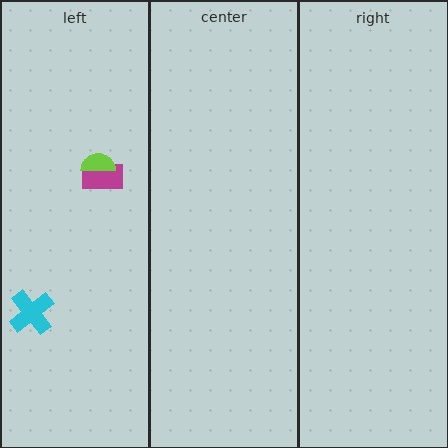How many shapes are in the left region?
3.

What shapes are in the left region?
The magenta rectangle, the lime semicircle, the cyan cross.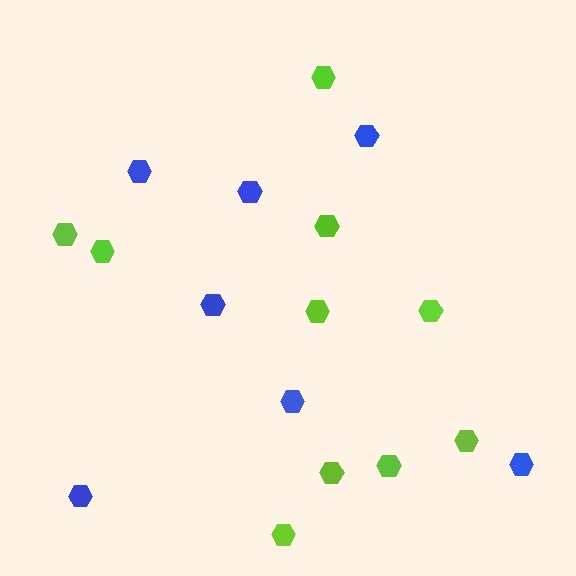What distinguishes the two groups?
There are 2 groups: one group of lime hexagons (10) and one group of blue hexagons (7).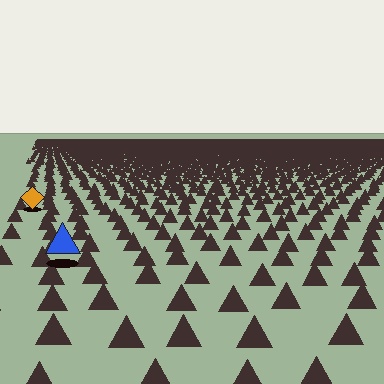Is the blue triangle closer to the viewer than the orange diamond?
Yes. The blue triangle is closer — you can tell from the texture gradient: the ground texture is coarser near it.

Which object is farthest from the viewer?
The orange diamond is farthest from the viewer. It appears smaller and the ground texture around it is denser.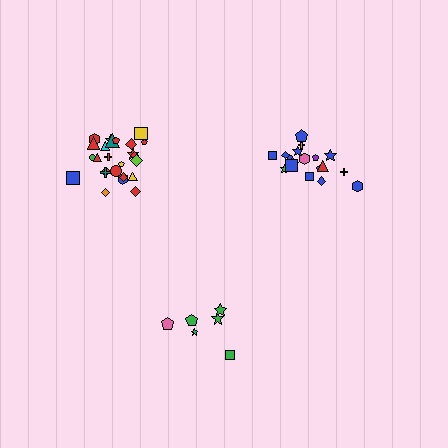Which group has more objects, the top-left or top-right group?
The top-left group.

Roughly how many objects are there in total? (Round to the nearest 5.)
Roughly 50 objects in total.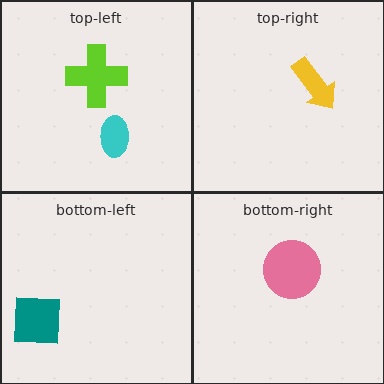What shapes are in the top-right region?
The yellow arrow.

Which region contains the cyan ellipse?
The top-left region.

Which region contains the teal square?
The bottom-left region.